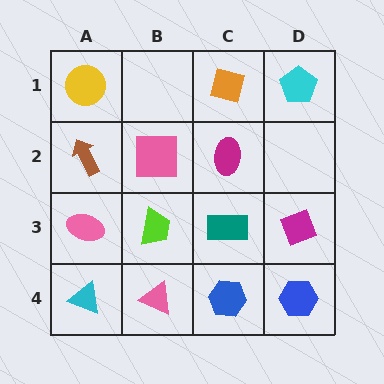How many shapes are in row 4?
4 shapes.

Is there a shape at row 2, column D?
No, that cell is empty.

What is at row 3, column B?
A lime trapezoid.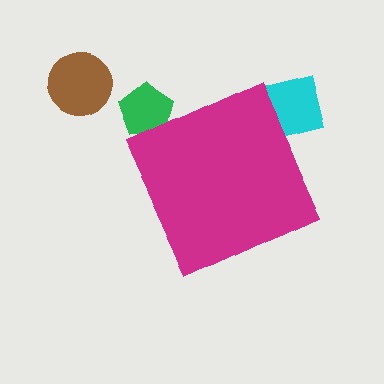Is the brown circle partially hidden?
No, the brown circle is fully visible.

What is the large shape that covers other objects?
A magenta diamond.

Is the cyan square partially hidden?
Yes, the cyan square is partially hidden behind the magenta diamond.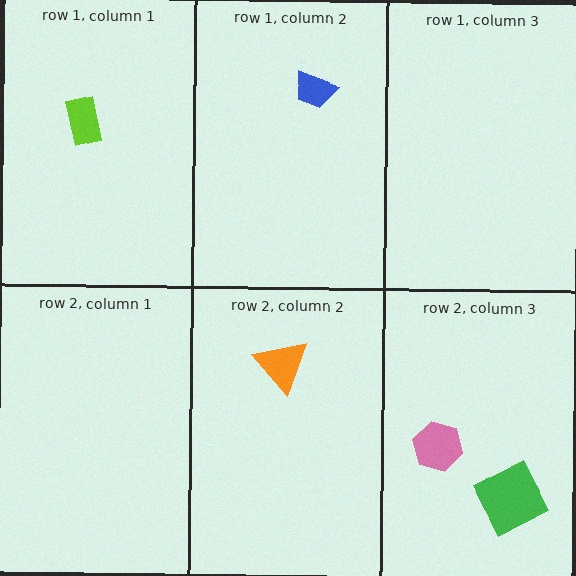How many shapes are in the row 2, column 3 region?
2.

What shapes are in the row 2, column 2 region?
The orange triangle.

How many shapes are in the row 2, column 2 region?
1.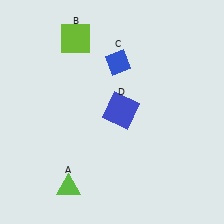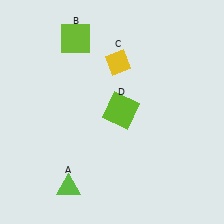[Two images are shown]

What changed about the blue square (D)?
In Image 1, D is blue. In Image 2, it changed to lime.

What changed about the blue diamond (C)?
In Image 1, C is blue. In Image 2, it changed to yellow.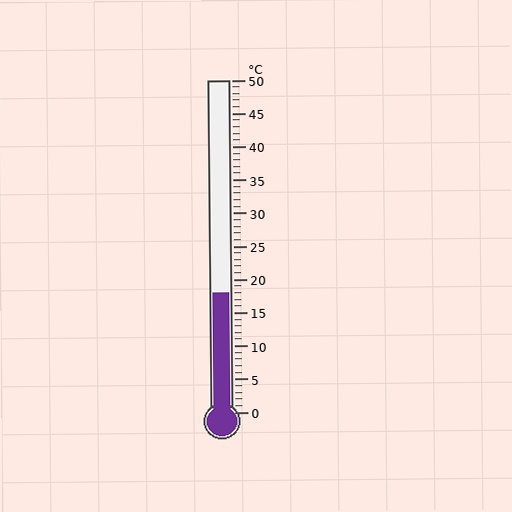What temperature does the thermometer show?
The thermometer shows approximately 18°C.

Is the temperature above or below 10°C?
The temperature is above 10°C.